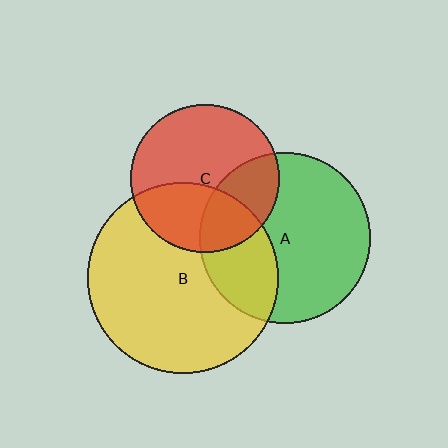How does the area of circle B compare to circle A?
Approximately 1.3 times.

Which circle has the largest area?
Circle B (yellow).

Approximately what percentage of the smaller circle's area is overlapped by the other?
Approximately 30%.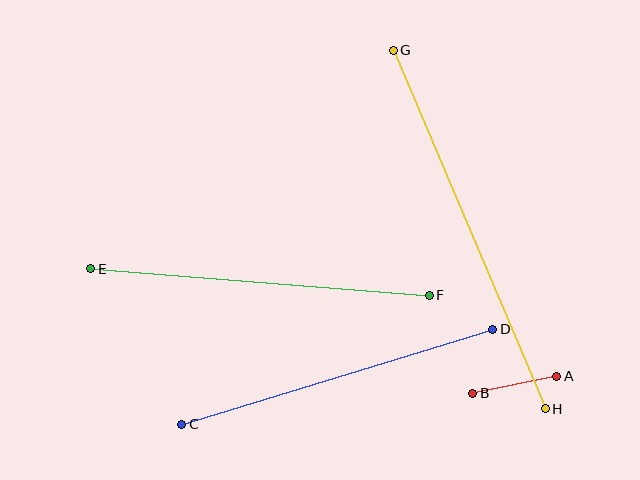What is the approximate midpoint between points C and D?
The midpoint is at approximately (337, 377) pixels.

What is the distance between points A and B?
The distance is approximately 86 pixels.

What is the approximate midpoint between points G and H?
The midpoint is at approximately (469, 229) pixels.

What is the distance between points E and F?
The distance is approximately 340 pixels.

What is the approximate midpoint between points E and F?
The midpoint is at approximately (260, 282) pixels.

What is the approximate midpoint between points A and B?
The midpoint is at approximately (515, 385) pixels.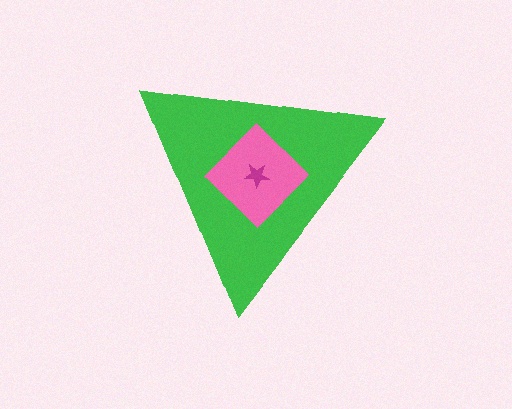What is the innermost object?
The magenta star.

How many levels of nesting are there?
3.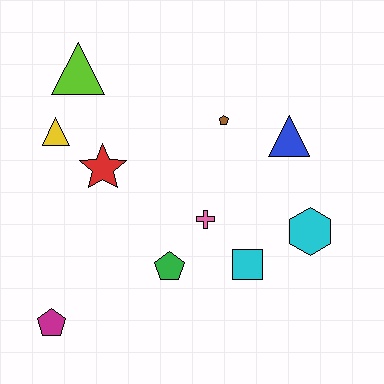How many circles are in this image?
There are no circles.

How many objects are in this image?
There are 10 objects.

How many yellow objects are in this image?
There is 1 yellow object.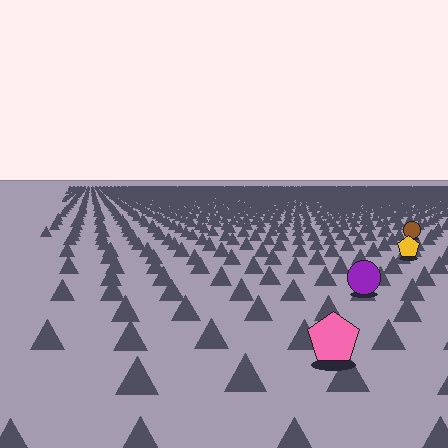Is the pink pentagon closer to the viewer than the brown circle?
Yes. The pink pentagon is closer — you can tell from the texture gradient: the ground texture is coarser near it.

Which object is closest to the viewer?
The pink pentagon is closest. The texture marks near it are larger and more spread out.